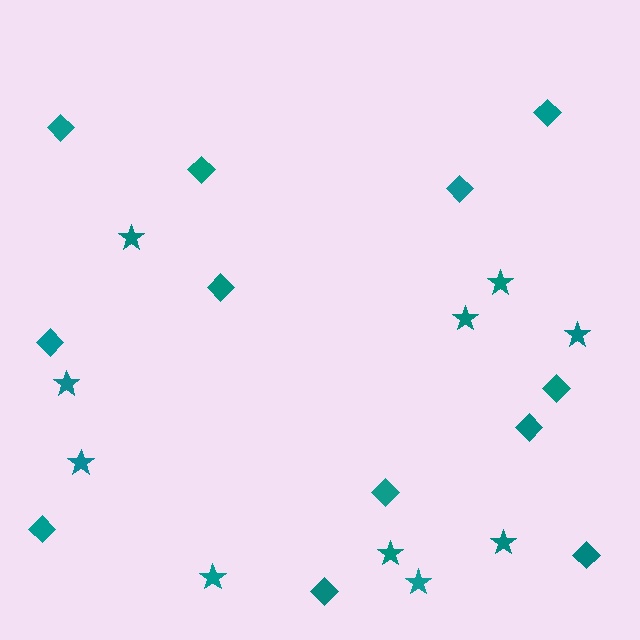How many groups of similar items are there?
There are 2 groups: one group of diamonds (12) and one group of stars (10).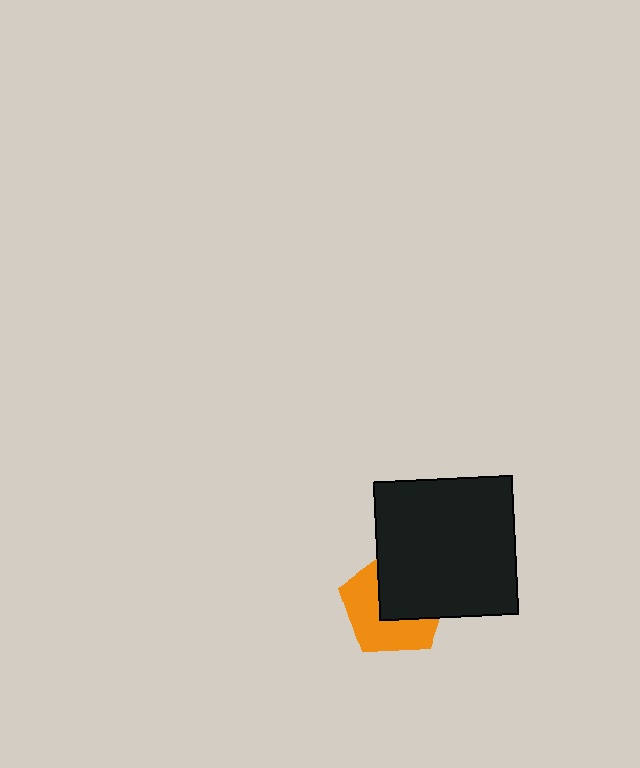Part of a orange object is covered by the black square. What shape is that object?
It is a pentagon.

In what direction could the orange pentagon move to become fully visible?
The orange pentagon could move toward the lower-left. That would shift it out from behind the black square entirely.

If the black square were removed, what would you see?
You would see the complete orange pentagon.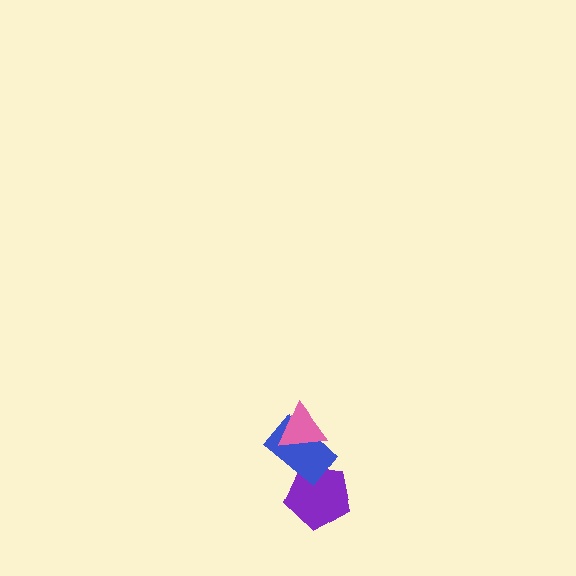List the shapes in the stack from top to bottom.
From top to bottom: the pink triangle, the blue rectangle, the purple pentagon.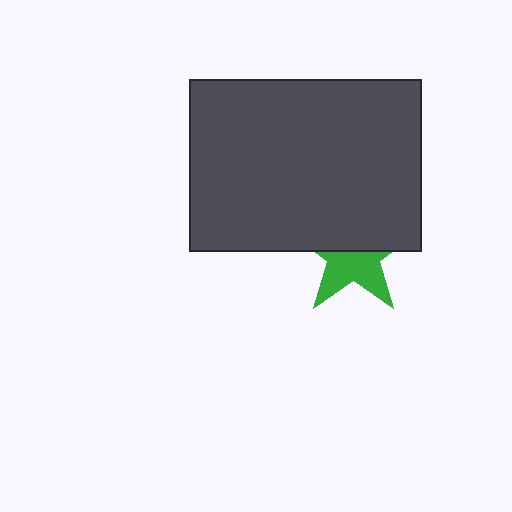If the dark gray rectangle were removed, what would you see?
You would see the complete green star.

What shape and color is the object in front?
The object in front is a dark gray rectangle.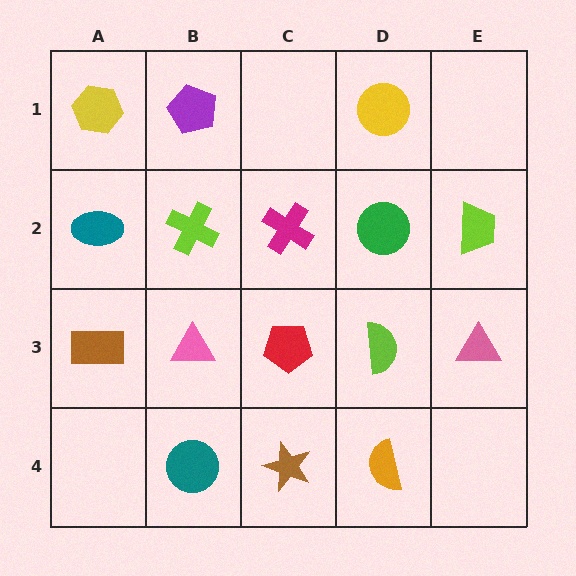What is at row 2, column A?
A teal ellipse.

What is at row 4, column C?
A brown star.